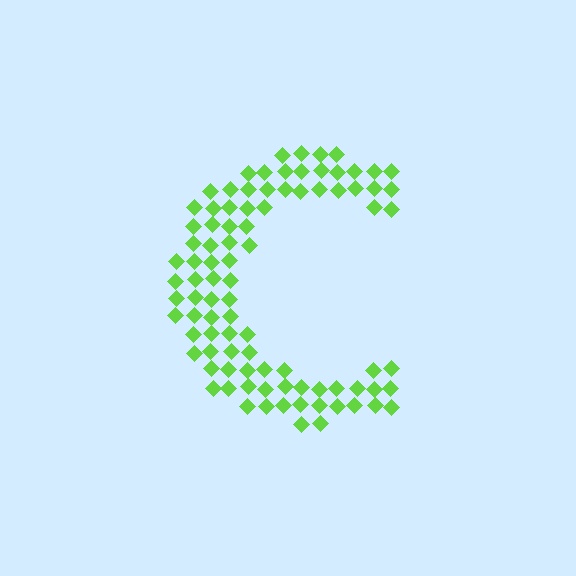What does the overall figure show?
The overall figure shows the letter C.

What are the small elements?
The small elements are diamonds.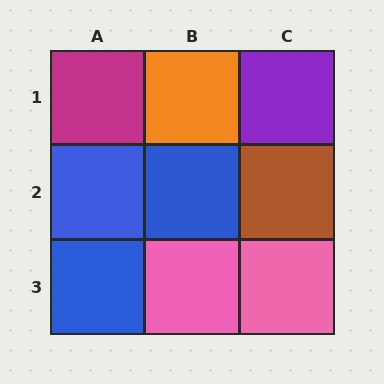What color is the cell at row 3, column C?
Pink.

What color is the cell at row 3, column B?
Pink.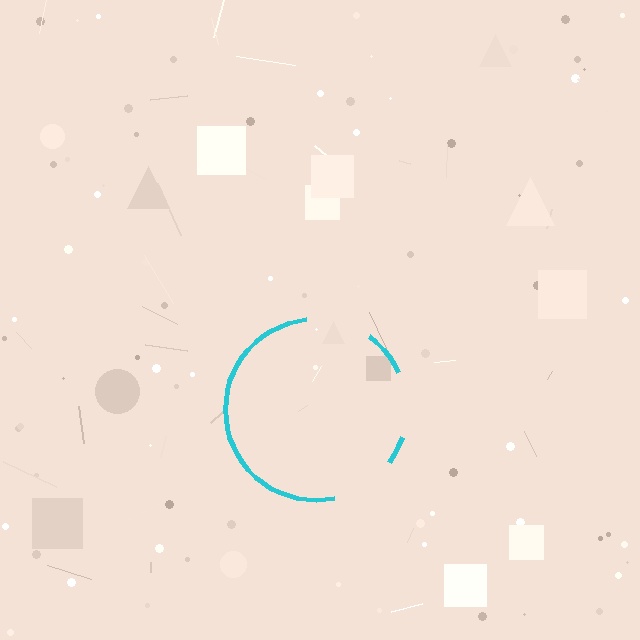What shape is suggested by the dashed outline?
The dashed outline suggests a circle.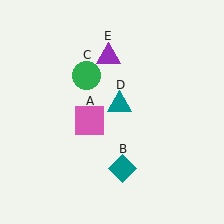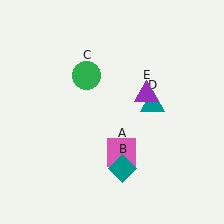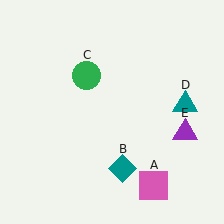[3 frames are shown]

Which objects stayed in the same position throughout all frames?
Teal diamond (object B) and green circle (object C) remained stationary.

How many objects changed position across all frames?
3 objects changed position: pink square (object A), teal triangle (object D), purple triangle (object E).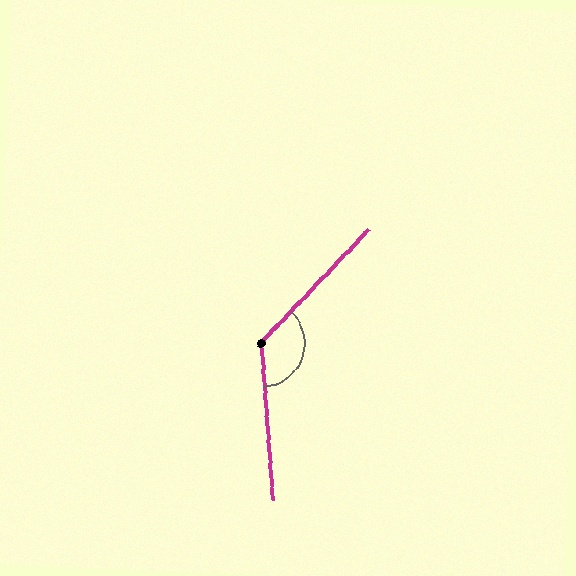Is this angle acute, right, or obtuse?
It is obtuse.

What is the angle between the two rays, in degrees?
Approximately 133 degrees.